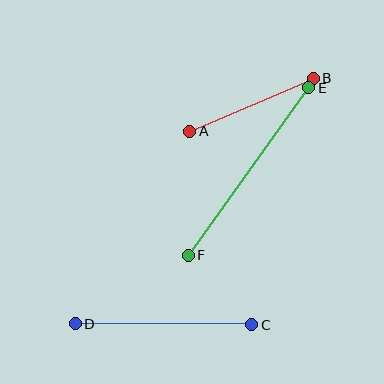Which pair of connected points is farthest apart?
Points E and F are farthest apart.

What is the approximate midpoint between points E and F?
The midpoint is at approximately (249, 172) pixels.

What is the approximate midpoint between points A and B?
The midpoint is at approximately (252, 105) pixels.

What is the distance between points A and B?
The distance is approximately 134 pixels.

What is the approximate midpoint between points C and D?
The midpoint is at approximately (164, 324) pixels.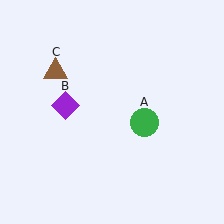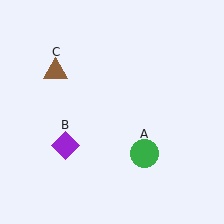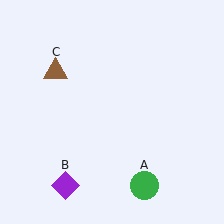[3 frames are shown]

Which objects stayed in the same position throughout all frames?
Brown triangle (object C) remained stationary.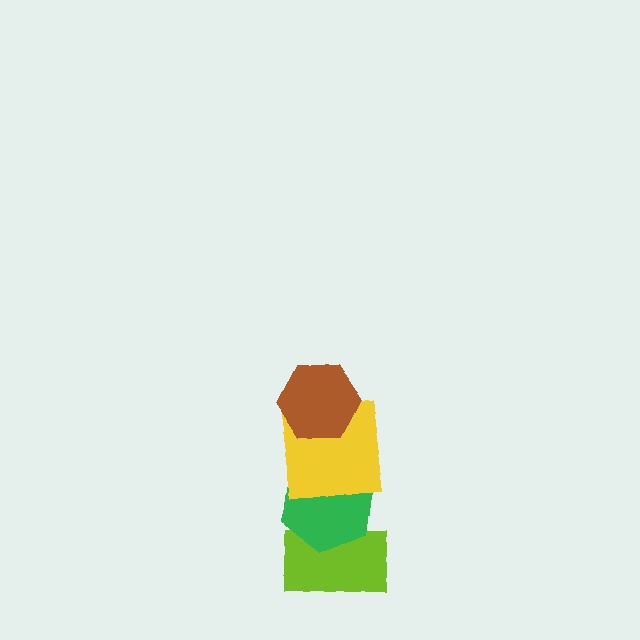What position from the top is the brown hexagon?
The brown hexagon is 1st from the top.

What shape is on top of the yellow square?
The brown hexagon is on top of the yellow square.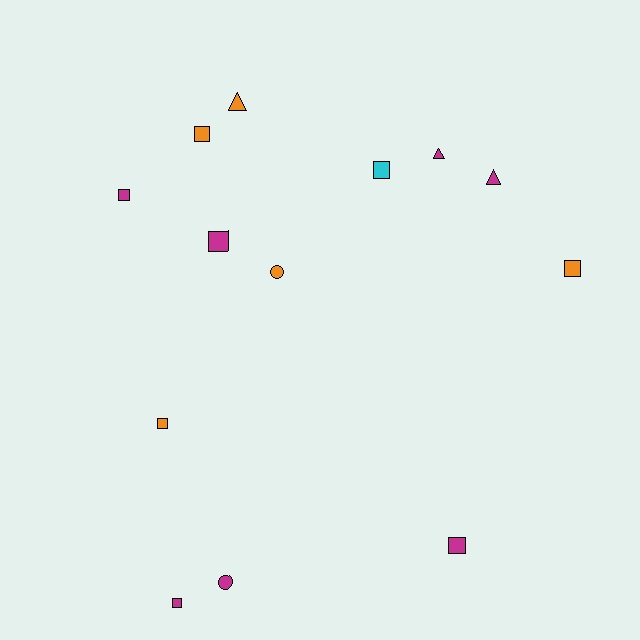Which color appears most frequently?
Magenta, with 7 objects.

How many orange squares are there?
There are 3 orange squares.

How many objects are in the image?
There are 13 objects.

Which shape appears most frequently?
Square, with 8 objects.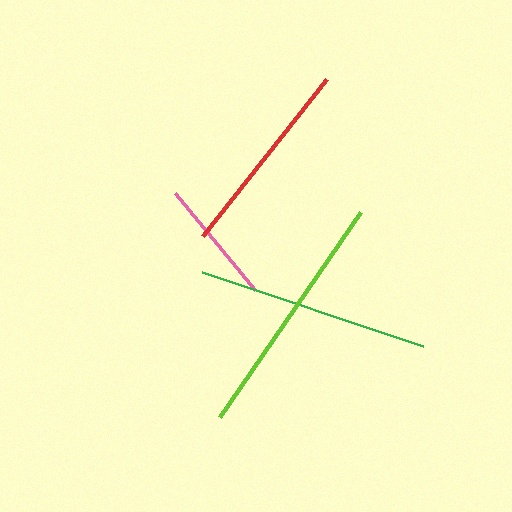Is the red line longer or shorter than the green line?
The green line is longer than the red line.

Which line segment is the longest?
The lime line is the longest at approximately 249 pixels.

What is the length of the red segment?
The red segment is approximately 200 pixels long.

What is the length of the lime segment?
The lime segment is approximately 249 pixels long.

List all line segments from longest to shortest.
From longest to shortest: lime, green, red, pink.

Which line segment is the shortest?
The pink line is the shortest at approximately 126 pixels.